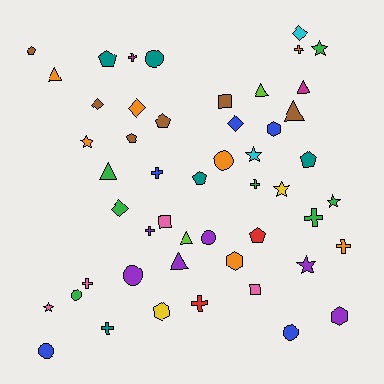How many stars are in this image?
There are 7 stars.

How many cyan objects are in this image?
There are 2 cyan objects.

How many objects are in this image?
There are 50 objects.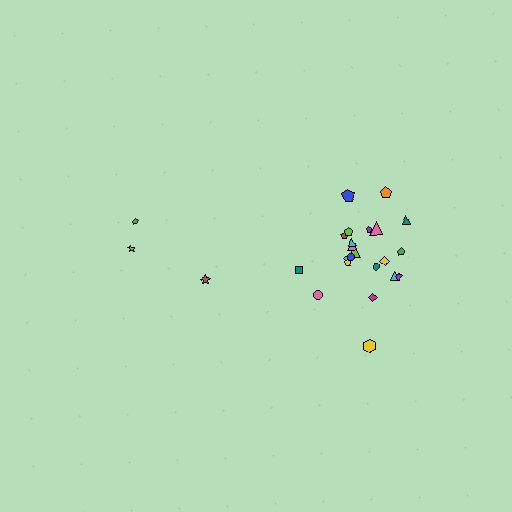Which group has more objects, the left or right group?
The right group.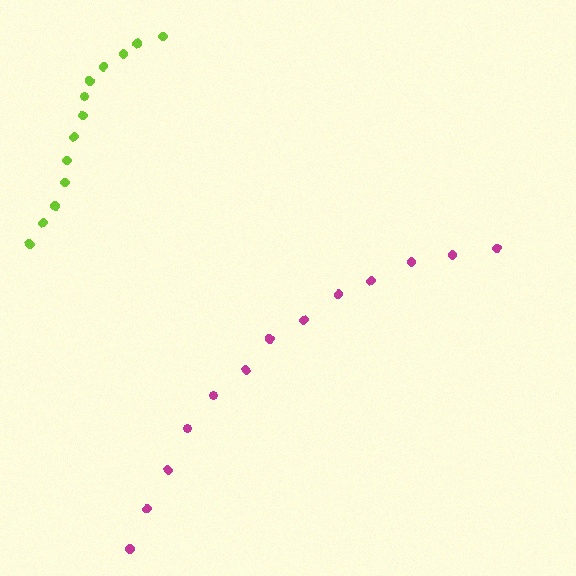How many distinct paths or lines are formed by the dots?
There are 2 distinct paths.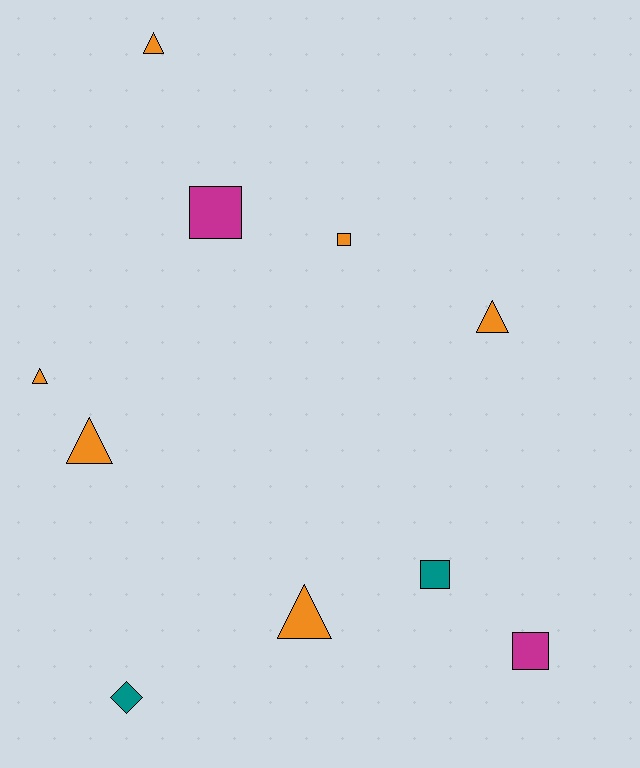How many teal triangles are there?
There are no teal triangles.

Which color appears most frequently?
Orange, with 6 objects.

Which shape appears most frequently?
Triangle, with 5 objects.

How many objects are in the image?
There are 10 objects.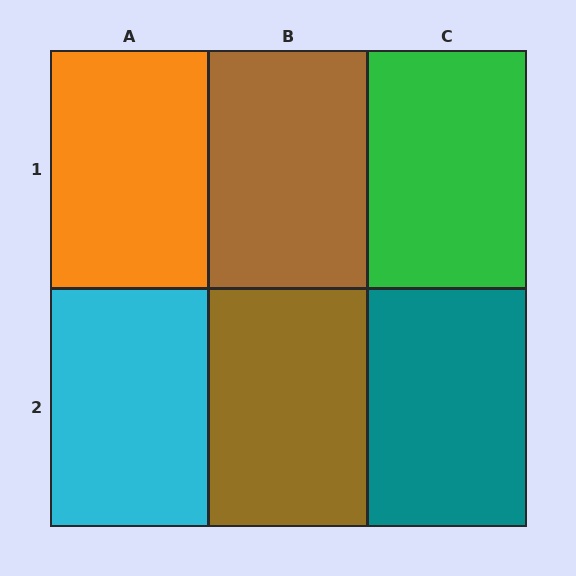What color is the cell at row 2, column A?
Cyan.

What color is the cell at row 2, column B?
Brown.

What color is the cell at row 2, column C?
Teal.